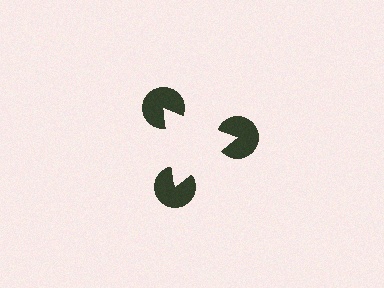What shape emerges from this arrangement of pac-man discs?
An illusory triangle — its edges are inferred from the aligned wedge cuts in the pac-man discs, not physically drawn.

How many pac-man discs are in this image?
There are 3 — one at each vertex of the illusory triangle.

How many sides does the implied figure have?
3 sides.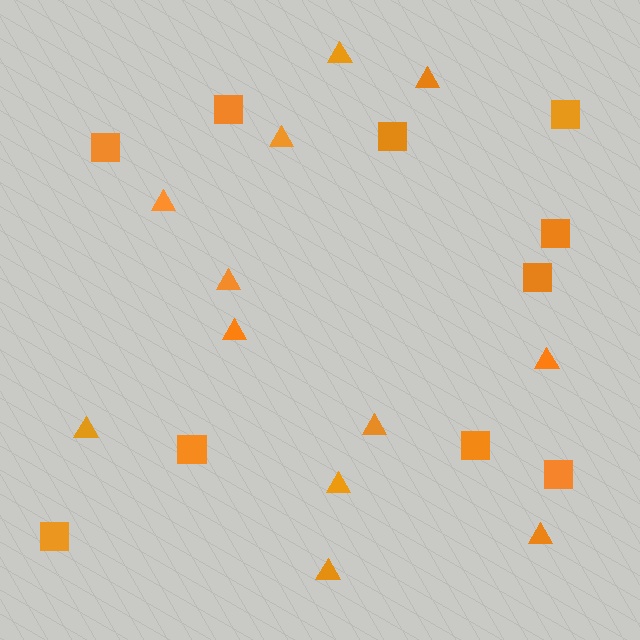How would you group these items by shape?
There are 2 groups: one group of squares (10) and one group of triangles (12).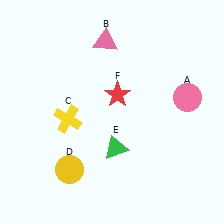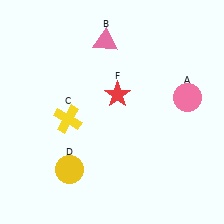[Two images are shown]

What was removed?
The green triangle (E) was removed in Image 2.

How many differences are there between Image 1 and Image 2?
There is 1 difference between the two images.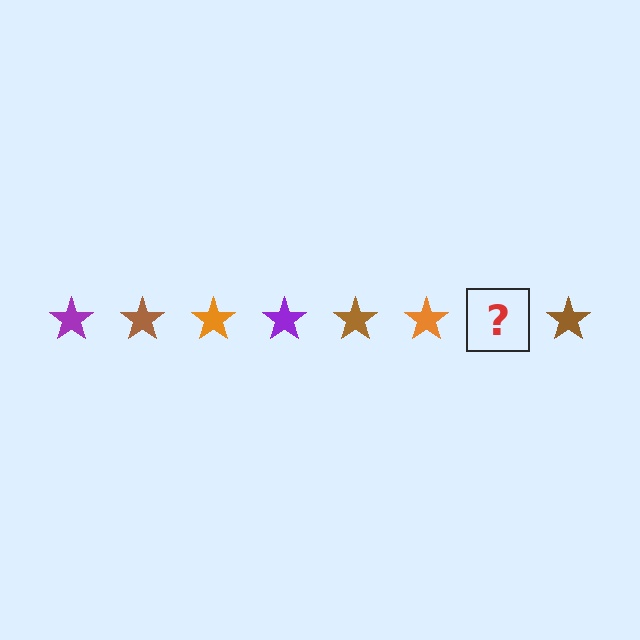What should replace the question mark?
The question mark should be replaced with a purple star.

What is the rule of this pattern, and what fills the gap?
The rule is that the pattern cycles through purple, brown, orange stars. The gap should be filled with a purple star.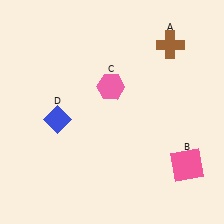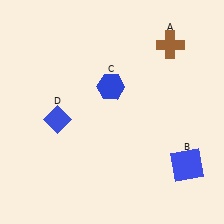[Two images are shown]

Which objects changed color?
B changed from pink to blue. C changed from pink to blue.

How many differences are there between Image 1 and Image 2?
There are 2 differences between the two images.